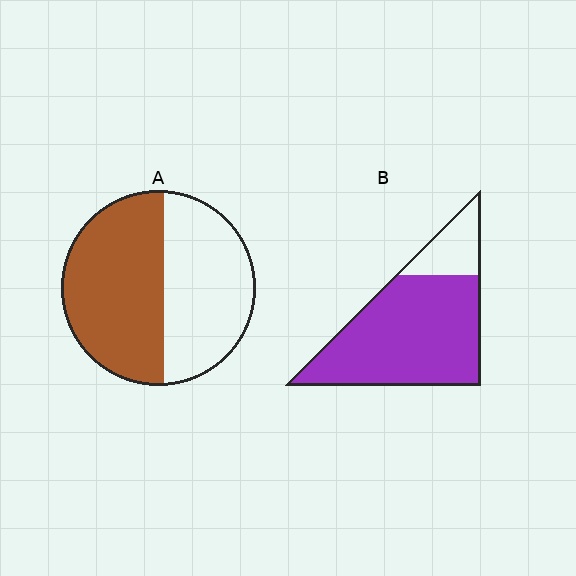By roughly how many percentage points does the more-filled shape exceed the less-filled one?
By roughly 25 percentage points (B over A).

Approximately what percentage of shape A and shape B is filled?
A is approximately 55% and B is approximately 80%.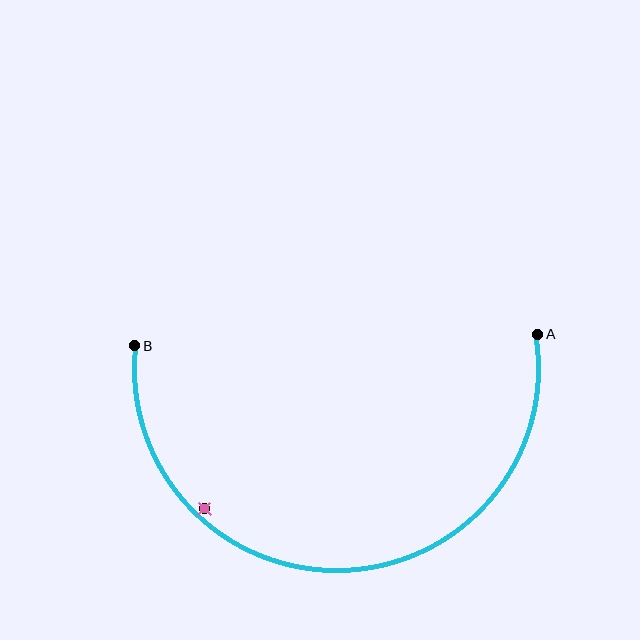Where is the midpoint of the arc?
The arc midpoint is the point on the curve farthest from the straight line joining A and B. It sits below that line.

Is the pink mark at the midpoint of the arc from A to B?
No — the pink mark does not lie on the arc at all. It sits slightly inside the curve.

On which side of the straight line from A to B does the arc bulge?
The arc bulges below the straight line connecting A and B.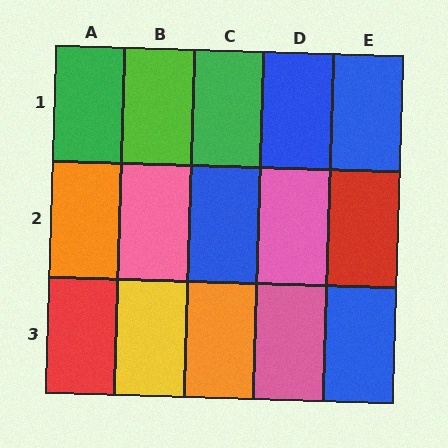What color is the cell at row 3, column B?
Yellow.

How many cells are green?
2 cells are green.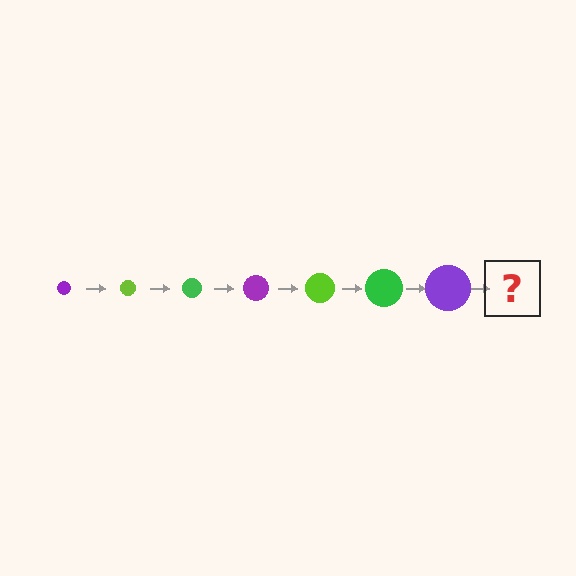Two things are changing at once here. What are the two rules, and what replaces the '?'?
The two rules are that the circle grows larger each step and the color cycles through purple, lime, and green. The '?' should be a lime circle, larger than the previous one.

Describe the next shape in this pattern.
It should be a lime circle, larger than the previous one.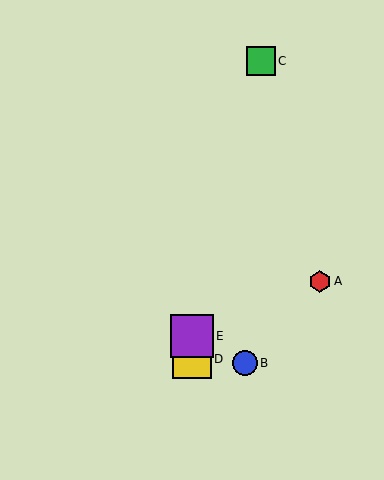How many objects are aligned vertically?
2 objects (D, E) are aligned vertically.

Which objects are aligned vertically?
Objects D, E are aligned vertically.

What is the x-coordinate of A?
Object A is at x≈320.